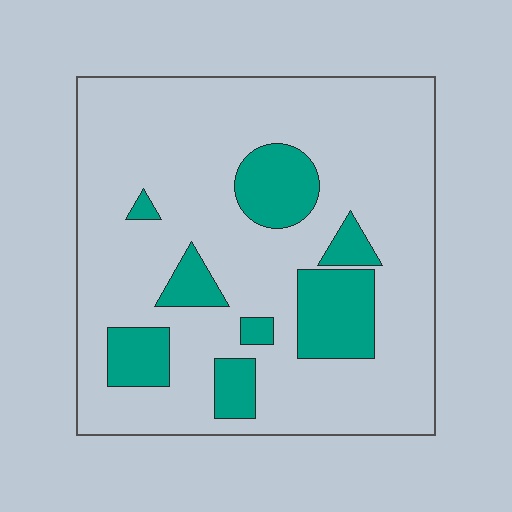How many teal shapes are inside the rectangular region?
8.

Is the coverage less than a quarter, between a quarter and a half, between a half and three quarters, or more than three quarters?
Less than a quarter.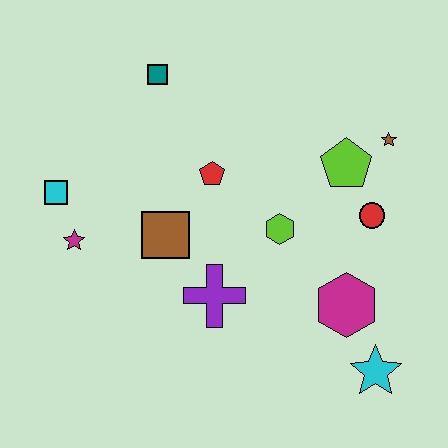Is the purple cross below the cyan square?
Yes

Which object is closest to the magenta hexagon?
The cyan star is closest to the magenta hexagon.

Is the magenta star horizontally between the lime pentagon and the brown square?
No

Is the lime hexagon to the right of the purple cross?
Yes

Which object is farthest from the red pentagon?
The cyan star is farthest from the red pentagon.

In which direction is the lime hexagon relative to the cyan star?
The lime hexagon is above the cyan star.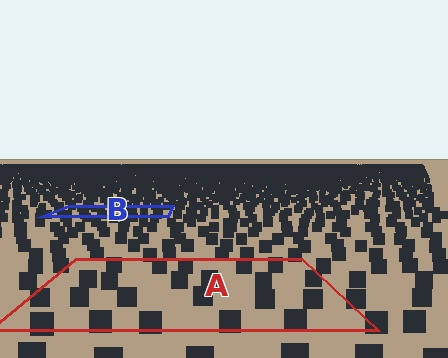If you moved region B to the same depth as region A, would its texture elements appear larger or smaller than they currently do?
They would appear larger. At a closer depth, the same texture elements are projected at a bigger on-screen size.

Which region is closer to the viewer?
Region A is closer. The texture elements there are larger and more spread out.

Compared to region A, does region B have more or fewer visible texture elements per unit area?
Region B has more texture elements per unit area — they are packed more densely because it is farther away.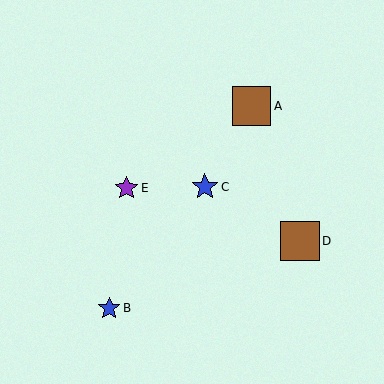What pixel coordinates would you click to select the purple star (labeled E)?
Click at (126, 188) to select the purple star E.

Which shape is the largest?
The brown square (labeled D) is the largest.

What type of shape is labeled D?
Shape D is a brown square.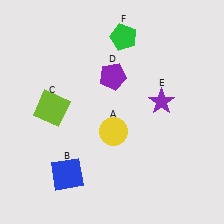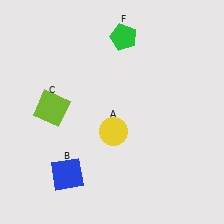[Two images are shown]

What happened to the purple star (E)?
The purple star (E) was removed in Image 2. It was in the top-right area of Image 1.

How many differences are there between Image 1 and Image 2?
There are 2 differences between the two images.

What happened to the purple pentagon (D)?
The purple pentagon (D) was removed in Image 2. It was in the top-right area of Image 1.